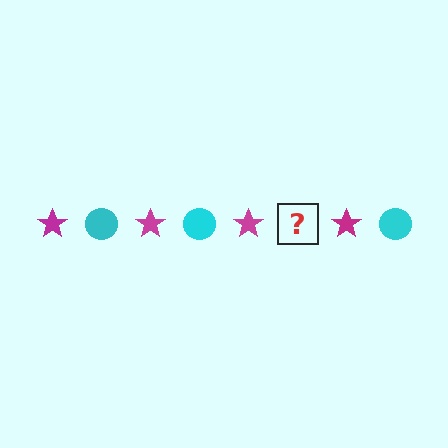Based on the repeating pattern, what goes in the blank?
The blank should be a cyan circle.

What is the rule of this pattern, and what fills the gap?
The rule is that the pattern alternates between magenta star and cyan circle. The gap should be filled with a cyan circle.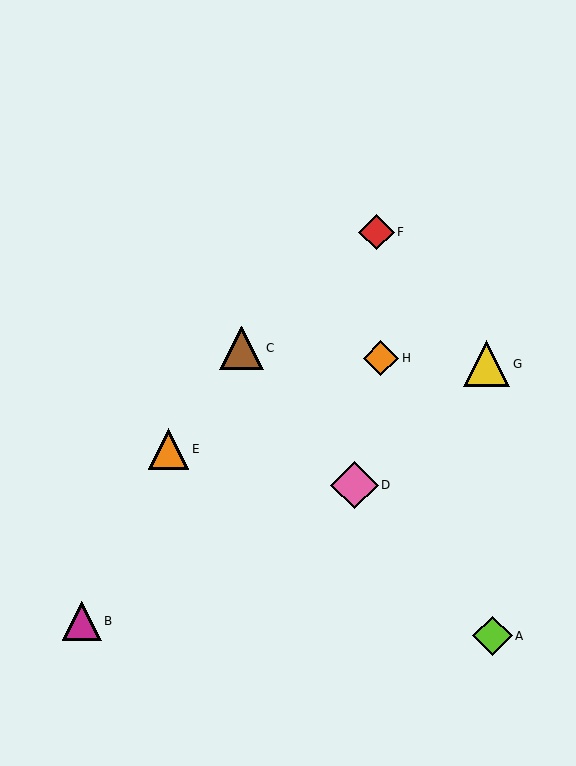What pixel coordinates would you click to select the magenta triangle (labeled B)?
Click at (82, 621) to select the magenta triangle B.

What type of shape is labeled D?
Shape D is a pink diamond.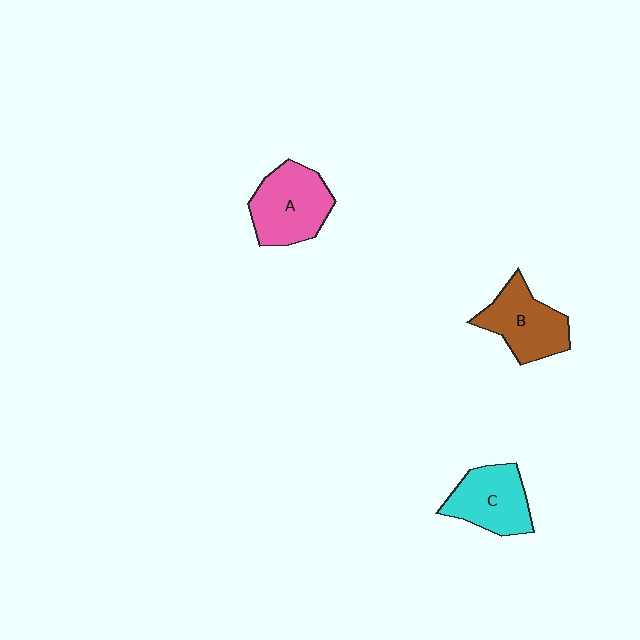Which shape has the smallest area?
Shape C (cyan).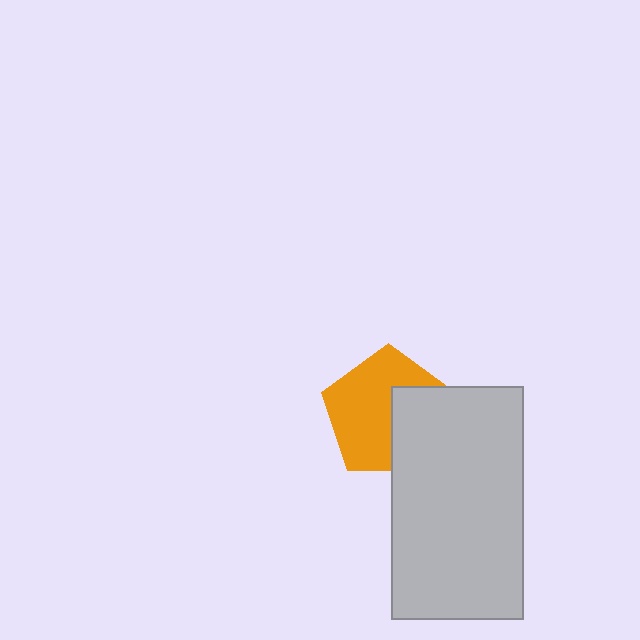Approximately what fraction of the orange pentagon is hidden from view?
Roughly 38% of the orange pentagon is hidden behind the light gray rectangle.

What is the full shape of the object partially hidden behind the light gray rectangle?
The partially hidden object is an orange pentagon.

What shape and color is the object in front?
The object in front is a light gray rectangle.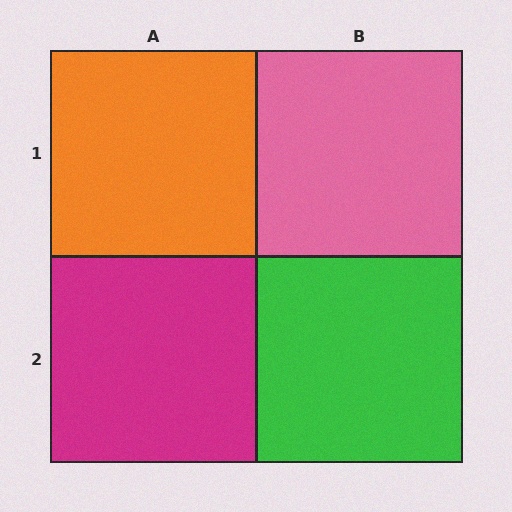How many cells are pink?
1 cell is pink.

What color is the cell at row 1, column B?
Pink.